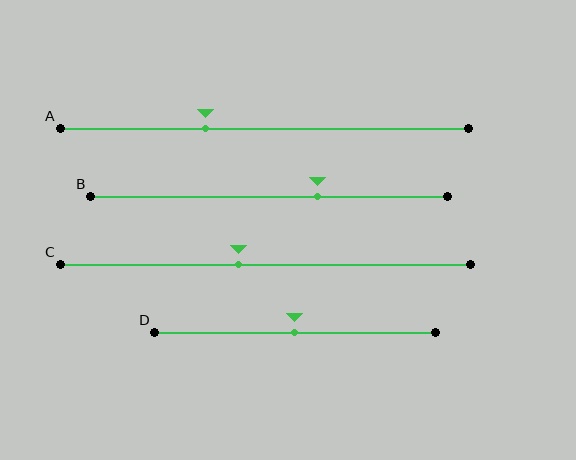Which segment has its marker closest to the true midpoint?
Segment D has its marker closest to the true midpoint.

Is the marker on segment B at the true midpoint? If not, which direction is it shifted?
No, the marker on segment B is shifted to the right by about 14% of the segment length.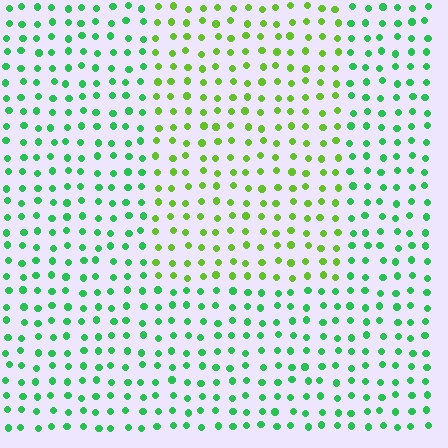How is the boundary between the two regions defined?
The boundary is defined purely by a slight shift in hue (about 39 degrees). Spacing, size, and orientation are identical on both sides.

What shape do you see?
I see a rectangle.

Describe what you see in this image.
The image is filled with small green elements in a uniform arrangement. A rectangle-shaped region is visible where the elements are tinted to a slightly different hue, forming a subtle color boundary.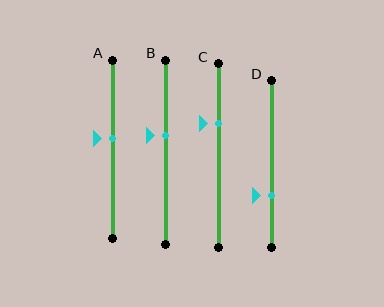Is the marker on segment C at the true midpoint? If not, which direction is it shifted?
No, the marker on segment C is shifted upward by about 17% of the segment length.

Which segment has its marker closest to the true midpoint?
Segment A has its marker closest to the true midpoint.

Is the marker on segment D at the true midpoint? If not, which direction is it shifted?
No, the marker on segment D is shifted downward by about 19% of the segment length.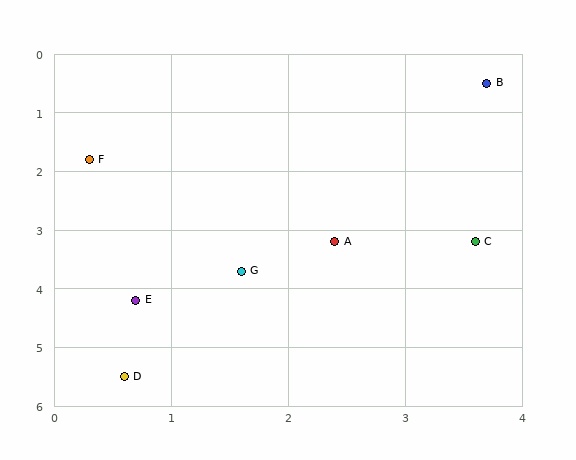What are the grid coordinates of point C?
Point C is at approximately (3.6, 3.2).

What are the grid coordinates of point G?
Point G is at approximately (1.6, 3.7).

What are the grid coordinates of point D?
Point D is at approximately (0.6, 5.5).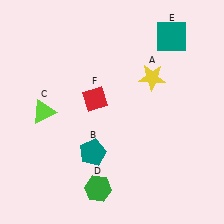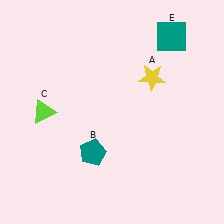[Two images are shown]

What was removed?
The green hexagon (D), the red diamond (F) were removed in Image 2.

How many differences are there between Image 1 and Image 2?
There are 2 differences between the two images.